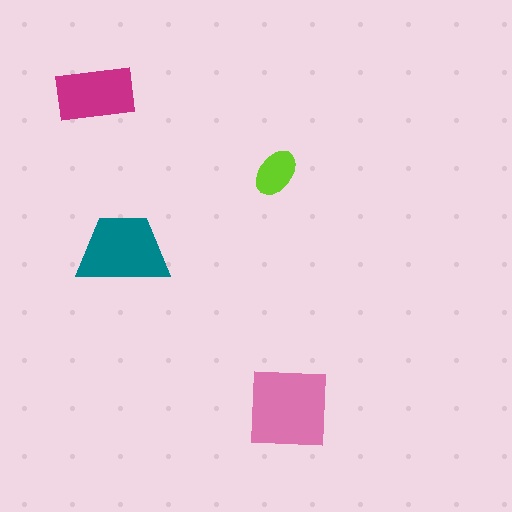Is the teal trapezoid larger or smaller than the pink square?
Smaller.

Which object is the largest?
The pink square.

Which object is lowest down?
The pink square is bottommost.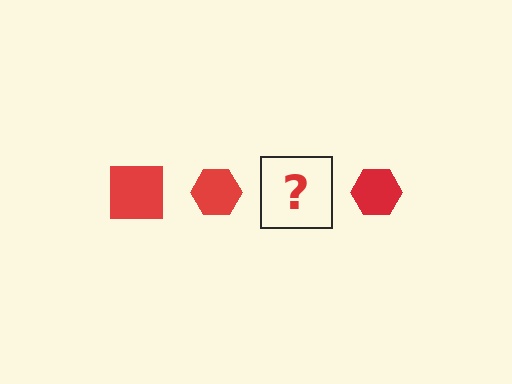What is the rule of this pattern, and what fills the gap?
The rule is that the pattern cycles through square, hexagon shapes in red. The gap should be filled with a red square.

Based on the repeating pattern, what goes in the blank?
The blank should be a red square.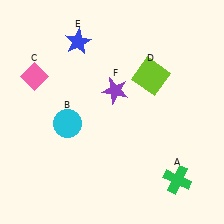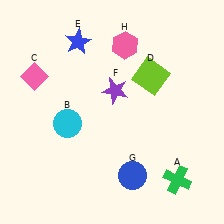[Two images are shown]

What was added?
A blue circle (G), a pink hexagon (H) were added in Image 2.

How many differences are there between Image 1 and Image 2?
There are 2 differences between the two images.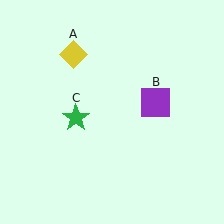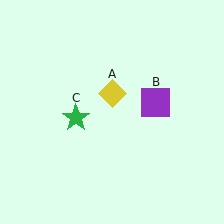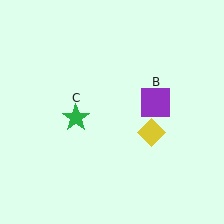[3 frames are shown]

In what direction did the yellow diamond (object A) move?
The yellow diamond (object A) moved down and to the right.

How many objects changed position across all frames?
1 object changed position: yellow diamond (object A).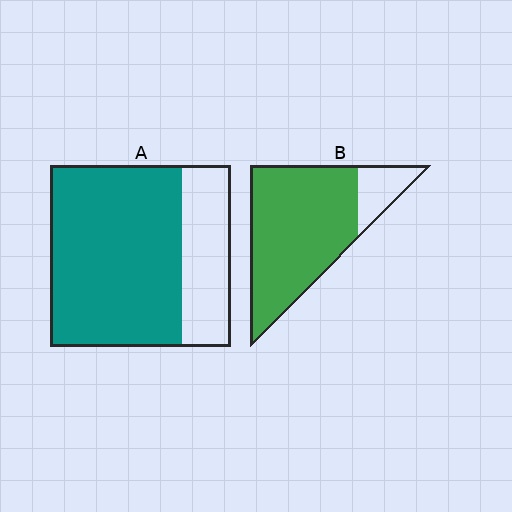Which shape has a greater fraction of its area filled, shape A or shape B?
Shape B.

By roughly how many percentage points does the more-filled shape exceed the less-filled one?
By roughly 10 percentage points (B over A).